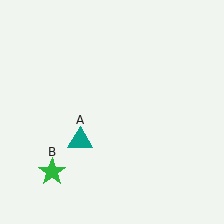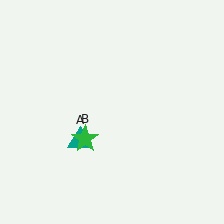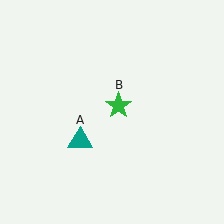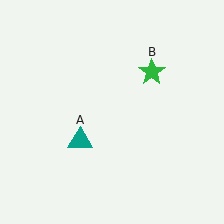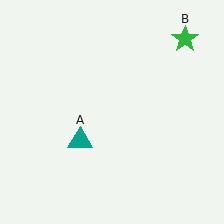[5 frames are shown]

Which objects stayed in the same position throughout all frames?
Teal triangle (object A) remained stationary.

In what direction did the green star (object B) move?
The green star (object B) moved up and to the right.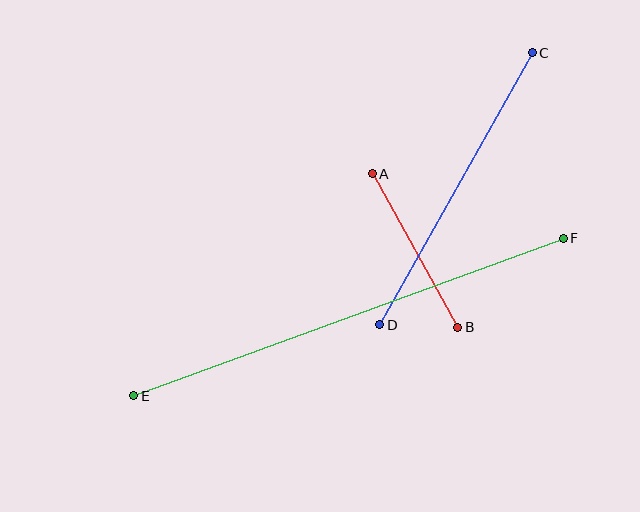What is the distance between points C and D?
The distance is approximately 312 pixels.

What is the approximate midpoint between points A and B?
The midpoint is at approximately (415, 250) pixels.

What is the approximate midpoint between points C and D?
The midpoint is at approximately (456, 189) pixels.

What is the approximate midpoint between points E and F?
The midpoint is at approximately (349, 317) pixels.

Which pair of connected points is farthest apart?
Points E and F are farthest apart.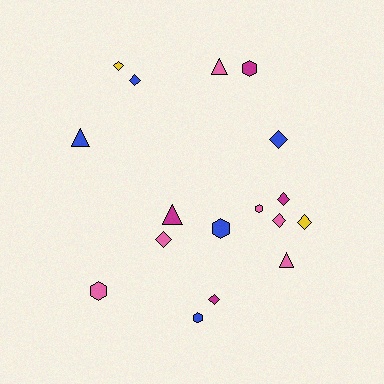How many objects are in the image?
There are 17 objects.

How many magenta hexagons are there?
There is 1 magenta hexagon.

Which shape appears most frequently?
Diamond, with 8 objects.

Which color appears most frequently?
Pink, with 6 objects.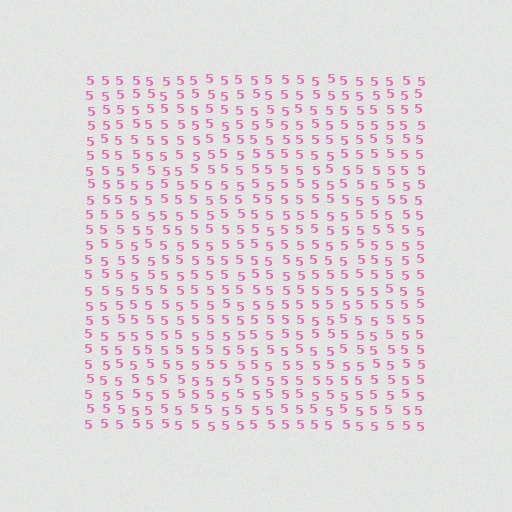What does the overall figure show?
The overall figure shows a square.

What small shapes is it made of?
It is made of small digit 5's.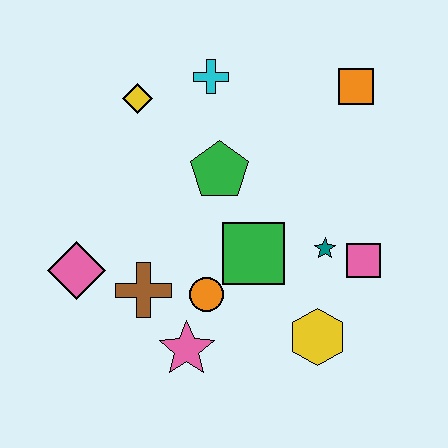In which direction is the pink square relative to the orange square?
The pink square is below the orange square.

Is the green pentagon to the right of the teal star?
No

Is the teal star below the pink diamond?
No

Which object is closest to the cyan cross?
The yellow diamond is closest to the cyan cross.